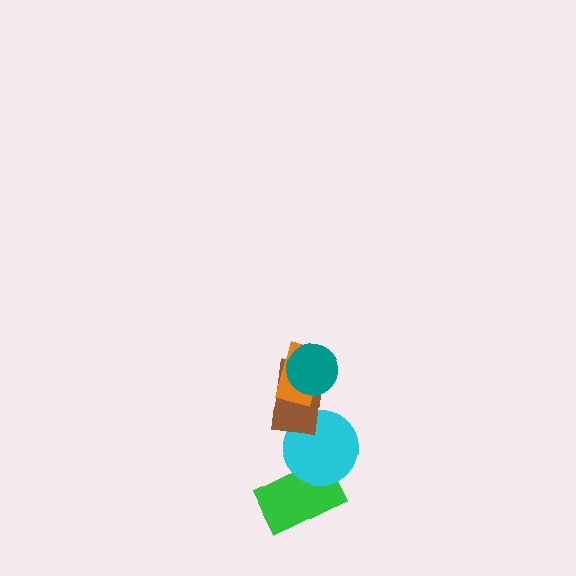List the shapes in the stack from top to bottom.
From top to bottom: the teal circle, the orange rectangle, the brown rectangle, the cyan circle, the green rectangle.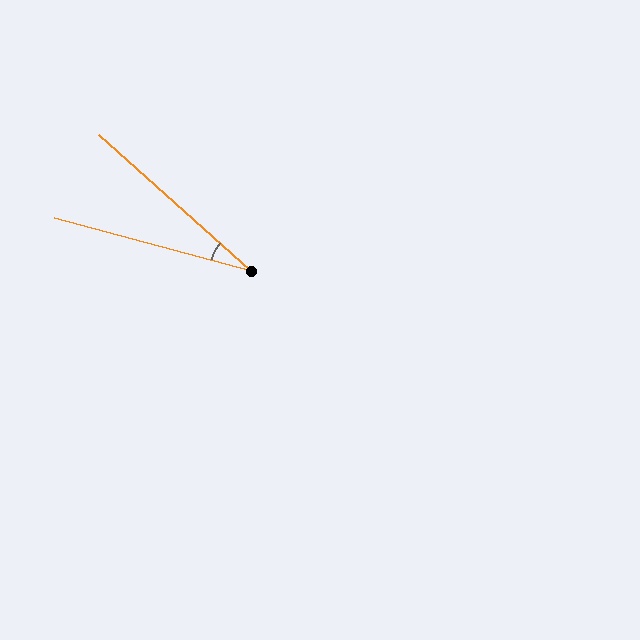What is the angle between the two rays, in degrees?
Approximately 27 degrees.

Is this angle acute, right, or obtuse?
It is acute.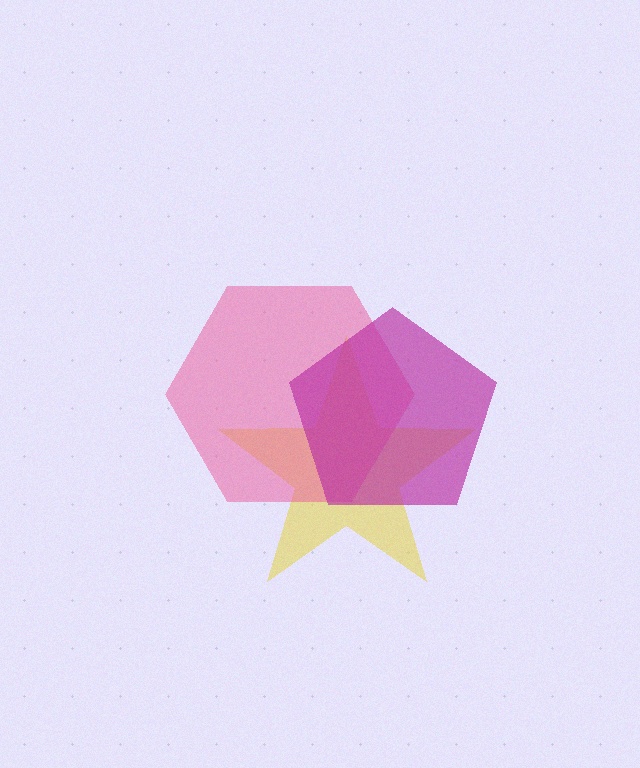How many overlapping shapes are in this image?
There are 3 overlapping shapes in the image.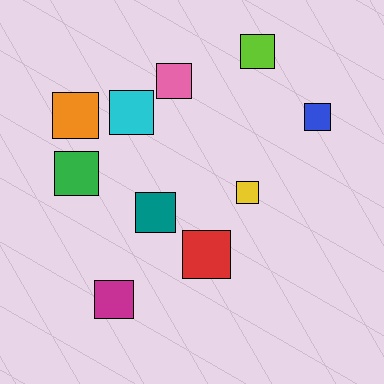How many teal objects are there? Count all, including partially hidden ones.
There is 1 teal object.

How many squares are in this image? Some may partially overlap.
There are 10 squares.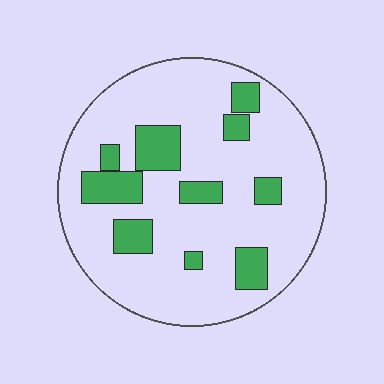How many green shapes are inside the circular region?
10.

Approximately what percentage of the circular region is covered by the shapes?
Approximately 20%.